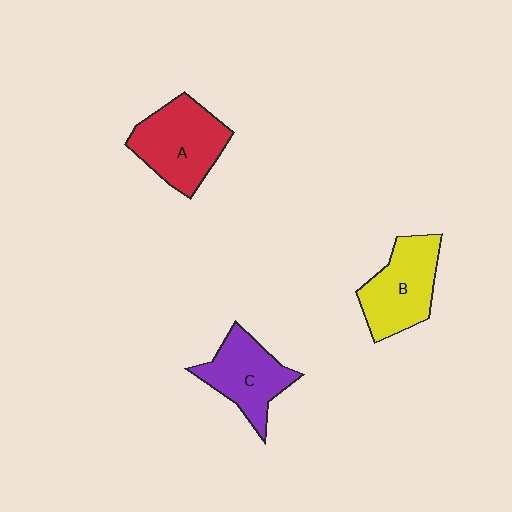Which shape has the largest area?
Shape A (red).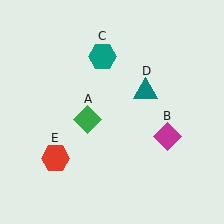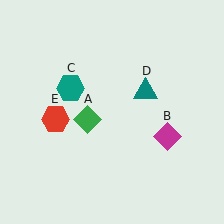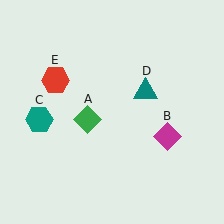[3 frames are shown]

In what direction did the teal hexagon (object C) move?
The teal hexagon (object C) moved down and to the left.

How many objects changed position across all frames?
2 objects changed position: teal hexagon (object C), red hexagon (object E).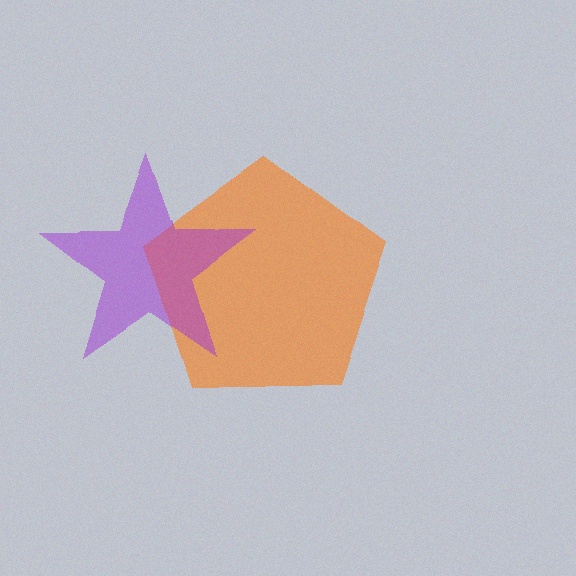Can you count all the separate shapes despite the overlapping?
Yes, there are 2 separate shapes.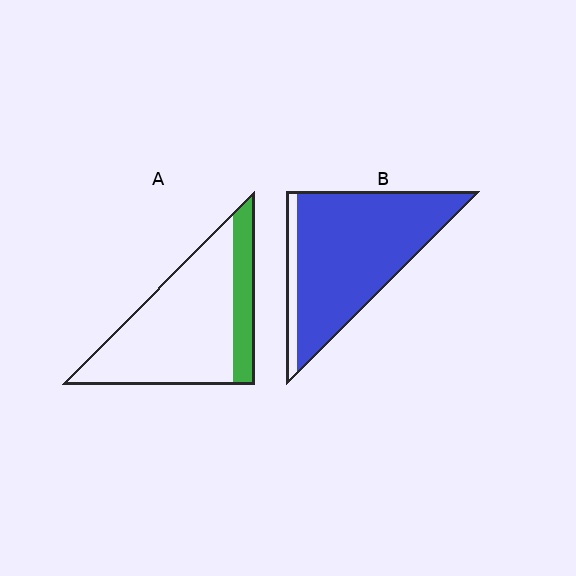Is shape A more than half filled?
No.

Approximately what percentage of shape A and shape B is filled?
A is approximately 20% and B is approximately 90%.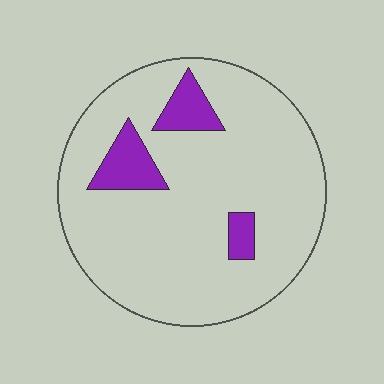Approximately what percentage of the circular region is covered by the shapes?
Approximately 10%.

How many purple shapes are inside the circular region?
3.